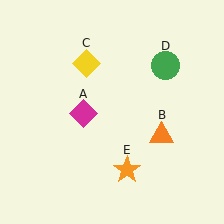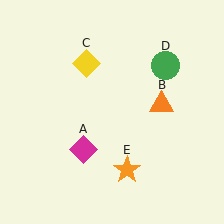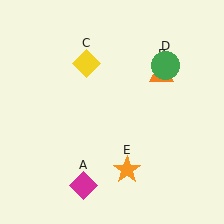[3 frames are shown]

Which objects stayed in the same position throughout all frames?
Yellow diamond (object C) and green circle (object D) and orange star (object E) remained stationary.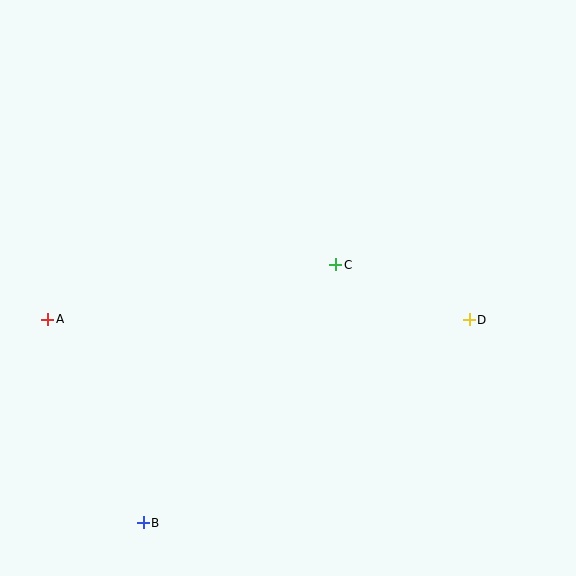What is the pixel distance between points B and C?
The distance between B and C is 322 pixels.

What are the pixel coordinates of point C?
Point C is at (336, 265).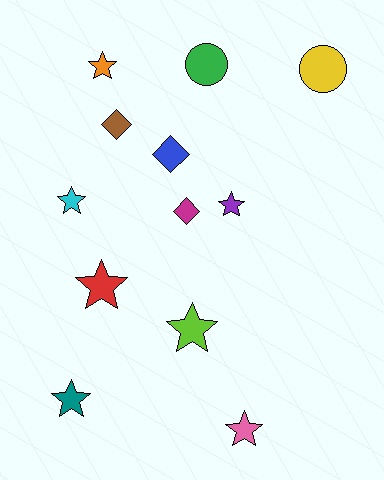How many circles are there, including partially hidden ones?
There are 2 circles.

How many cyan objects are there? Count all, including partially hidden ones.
There is 1 cyan object.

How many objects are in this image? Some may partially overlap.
There are 12 objects.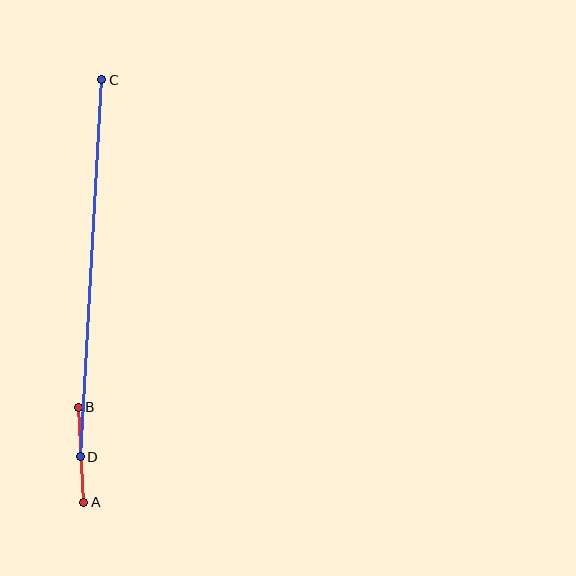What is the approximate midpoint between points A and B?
The midpoint is at approximately (81, 455) pixels.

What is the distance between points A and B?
The distance is approximately 95 pixels.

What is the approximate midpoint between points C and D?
The midpoint is at approximately (91, 268) pixels.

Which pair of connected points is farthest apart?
Points C and D are farthest apart.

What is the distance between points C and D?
The distance is approximately 378 pixels.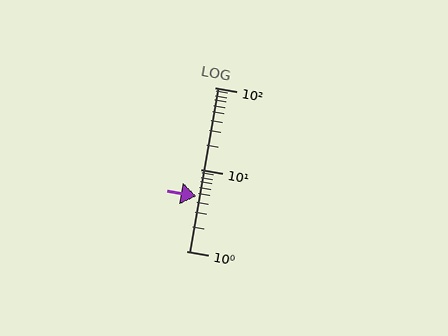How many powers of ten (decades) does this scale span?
The scale spans 2 decades, from 1 to 100.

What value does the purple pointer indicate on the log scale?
The pointer indicates approximately 4.7.